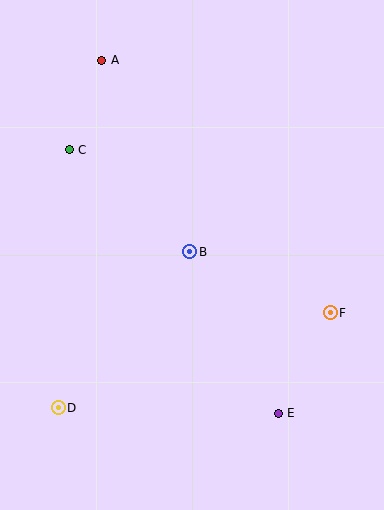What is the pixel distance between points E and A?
The distance between E and A is 395 pixels.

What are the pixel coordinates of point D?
Point D is at (58, 408).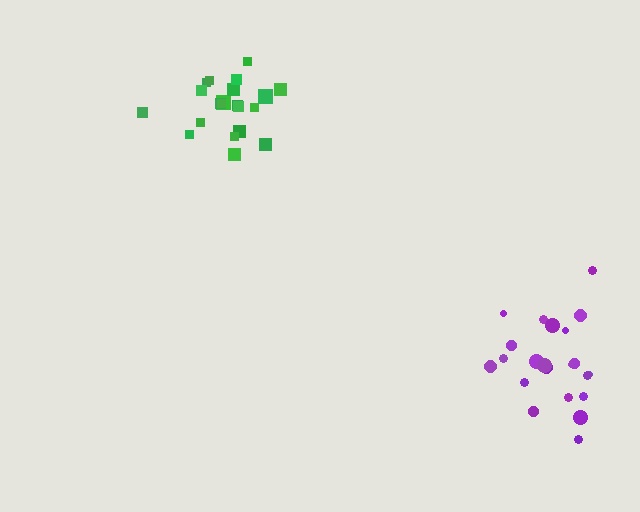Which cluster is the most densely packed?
Green.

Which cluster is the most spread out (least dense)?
Purple.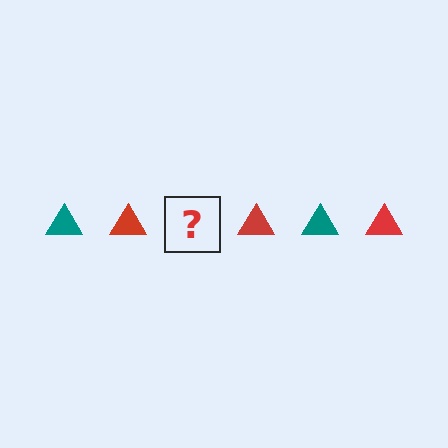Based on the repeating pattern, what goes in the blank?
The blank should be a teal triangle.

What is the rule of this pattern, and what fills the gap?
The rule is that the pattern cycles through teal, red triangles. The gap should be filled with a teal triangle.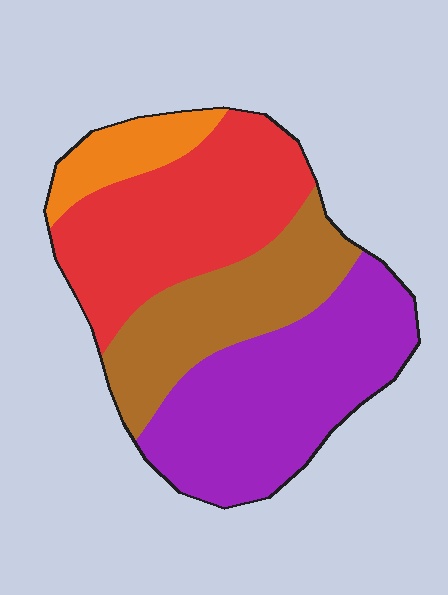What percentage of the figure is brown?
Brown covers 23% of the figure.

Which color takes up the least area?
Orange, at roughly 10%.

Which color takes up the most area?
Purple, at roughly 35%.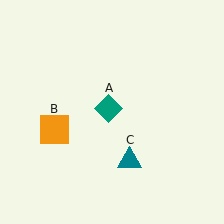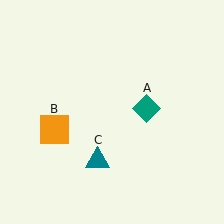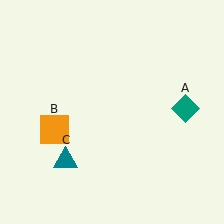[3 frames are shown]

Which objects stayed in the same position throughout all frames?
Orange square (object B) remained stationary.